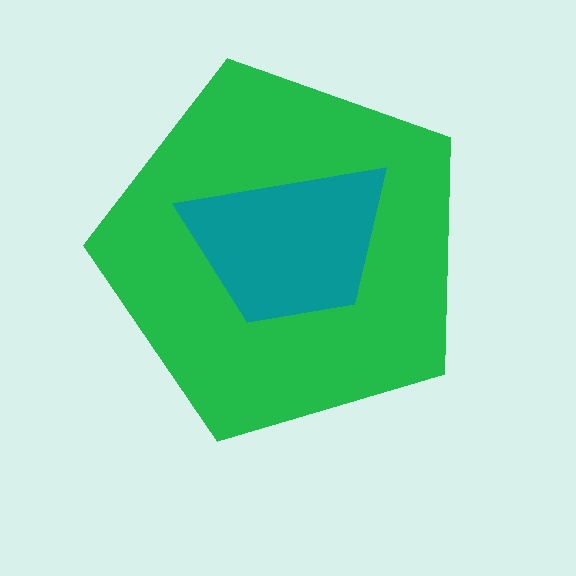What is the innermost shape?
The teal trapezoid.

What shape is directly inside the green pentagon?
The teal trapezoid.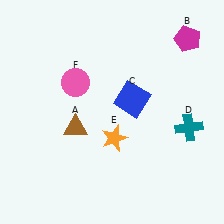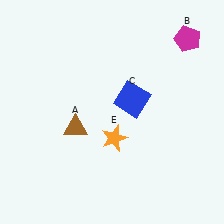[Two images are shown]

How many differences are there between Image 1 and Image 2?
There are 2 differences between the two images.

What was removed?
The pink circle (F), the teal cross (D) were removed in Image 2.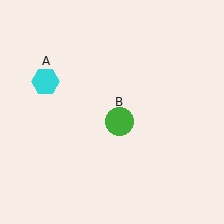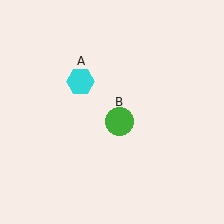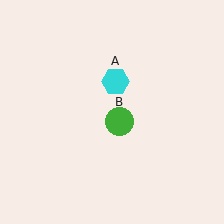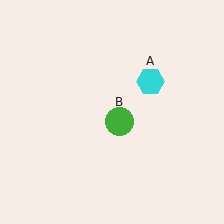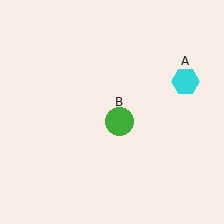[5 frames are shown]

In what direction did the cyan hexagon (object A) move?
The cyan hexagon (object A) moved right.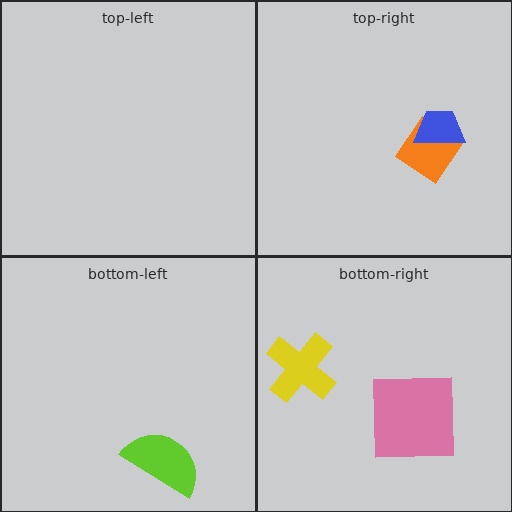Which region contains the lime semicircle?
The bottom-left region.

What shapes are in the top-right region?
The orange diamond, the blue trapezoid.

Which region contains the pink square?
The bottom-right region.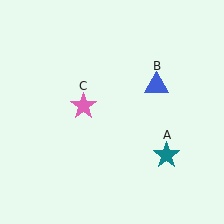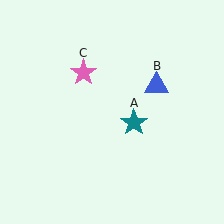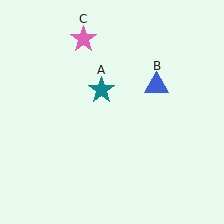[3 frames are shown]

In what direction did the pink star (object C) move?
The pink star (object C) moved up.